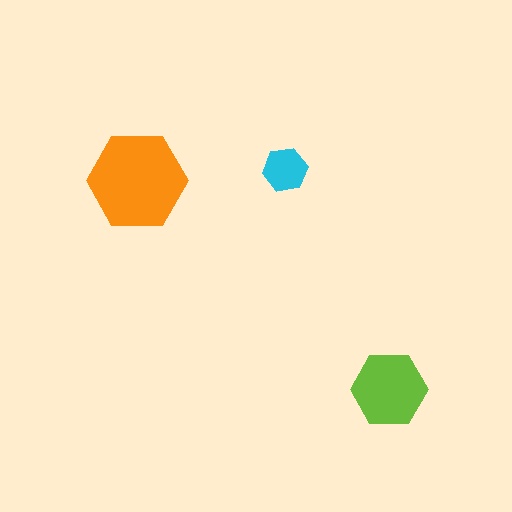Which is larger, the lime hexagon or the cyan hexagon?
The lime one.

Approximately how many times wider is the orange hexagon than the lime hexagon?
About 1.5 times wider.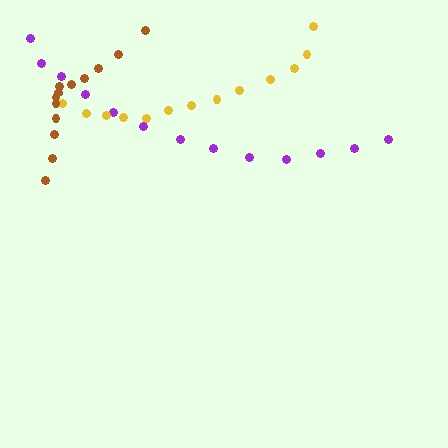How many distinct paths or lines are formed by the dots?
There are 3 distinct paths.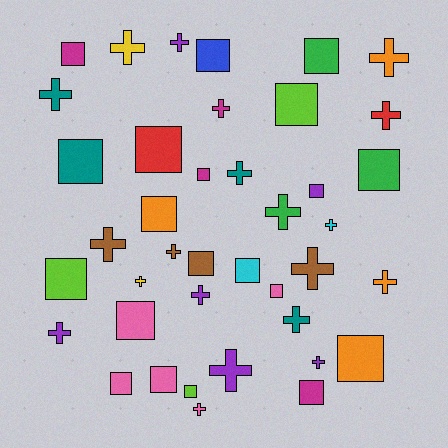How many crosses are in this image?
There are 20 crosses.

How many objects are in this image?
There are 40 objects.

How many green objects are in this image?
There are 3 green objects.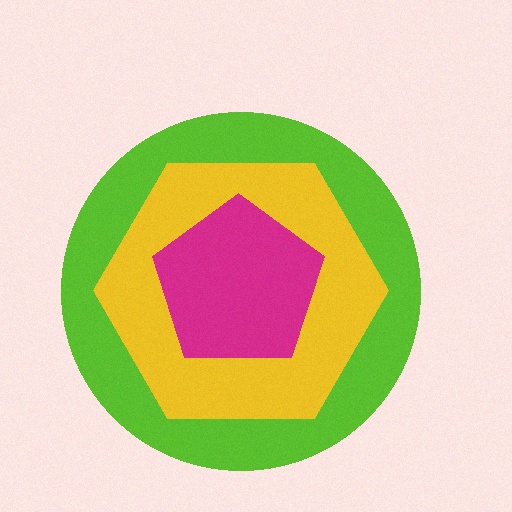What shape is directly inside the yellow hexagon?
The magenta pentagon.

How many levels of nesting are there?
3.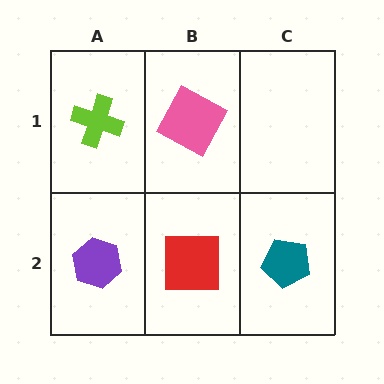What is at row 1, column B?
A pink square.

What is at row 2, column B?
A red square.